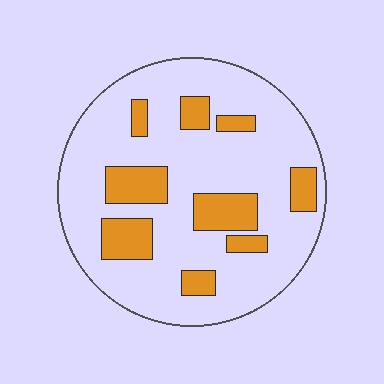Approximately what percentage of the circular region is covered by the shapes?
Approximately 20%.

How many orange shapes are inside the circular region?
9.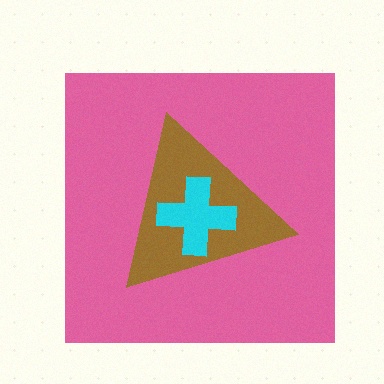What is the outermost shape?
The pink square.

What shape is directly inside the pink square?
The brown triangle.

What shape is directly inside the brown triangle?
The cyan cross.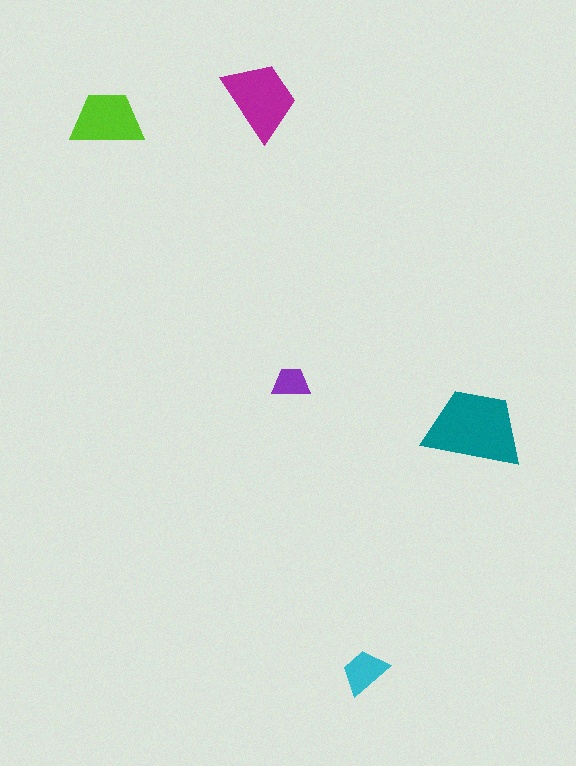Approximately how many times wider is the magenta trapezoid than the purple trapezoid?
About 2 times wider.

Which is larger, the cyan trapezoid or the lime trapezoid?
The lime one.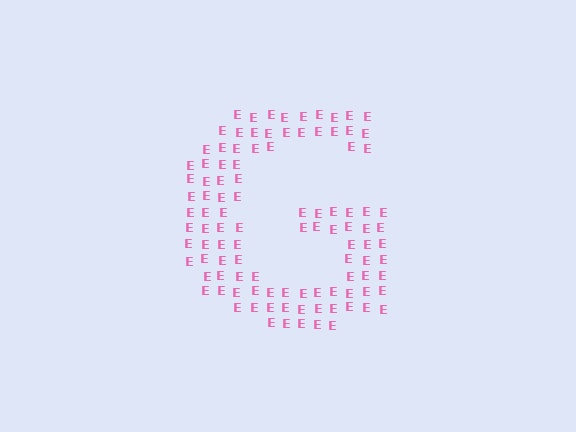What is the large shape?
The large shape is the letter G.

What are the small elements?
The small elements are letter E's.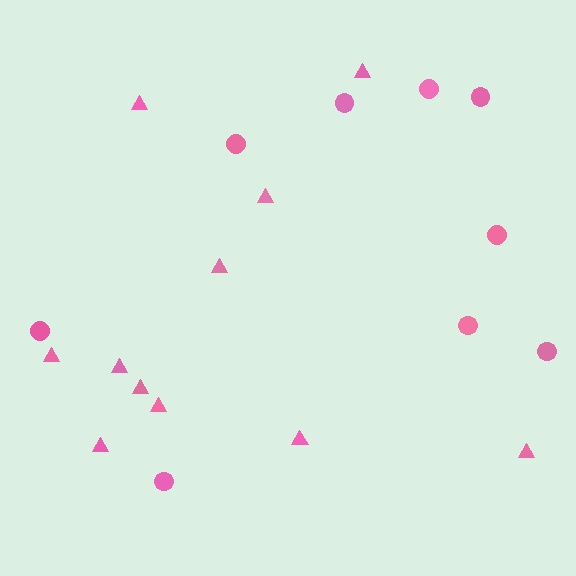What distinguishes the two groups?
There are 2 groups: one group of triangles (11) and one group of circles (9).